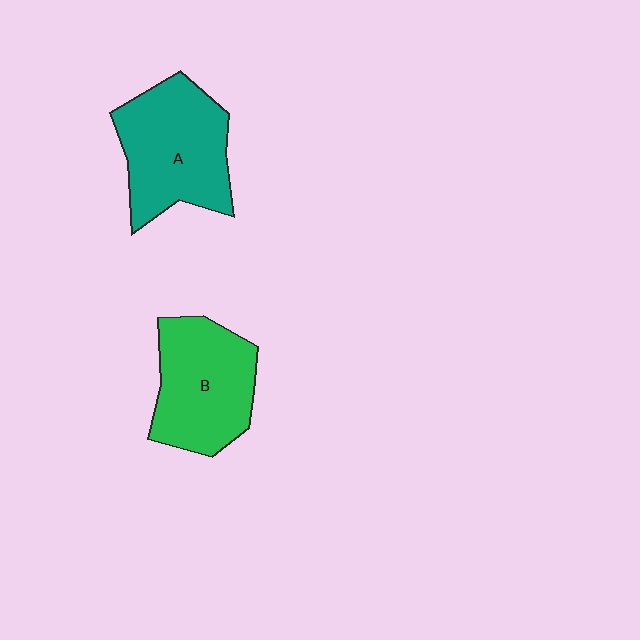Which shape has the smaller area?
Shape B (green).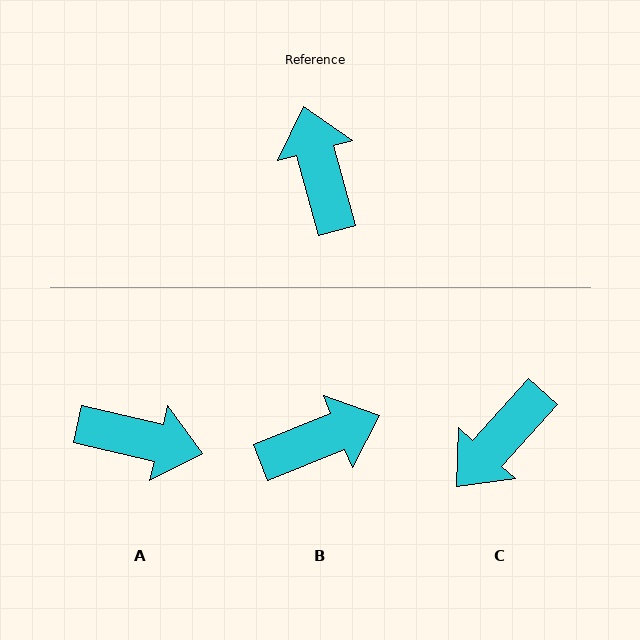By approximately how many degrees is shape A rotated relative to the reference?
Approximately 119 degrees clockwise.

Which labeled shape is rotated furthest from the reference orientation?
C, about 122 degrees away.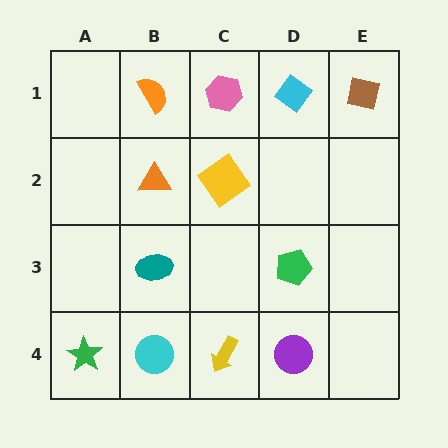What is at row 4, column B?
A cyan circle.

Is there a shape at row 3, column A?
No, that cell is empty.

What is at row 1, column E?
A brown square.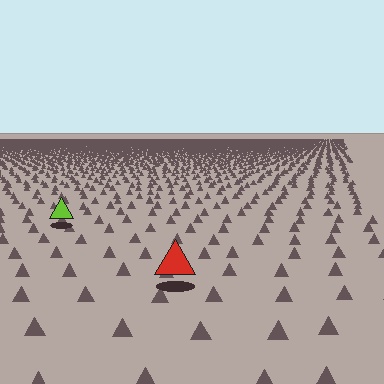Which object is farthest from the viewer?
The lime triangle is farthest from the viewer. It appears smaller and the ground texture around it is denser.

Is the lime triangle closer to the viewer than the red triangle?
No. The red triangle is closer — you can tell from the texture gradient: the ground texture is coarser near it.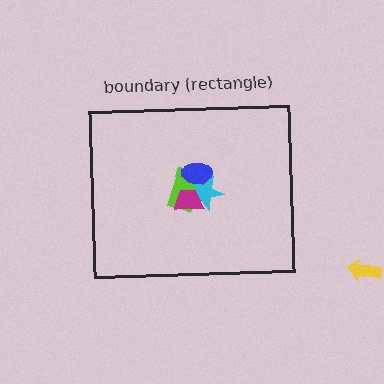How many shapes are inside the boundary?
5 inside, 1 outside.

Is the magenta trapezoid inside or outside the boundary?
Inside.